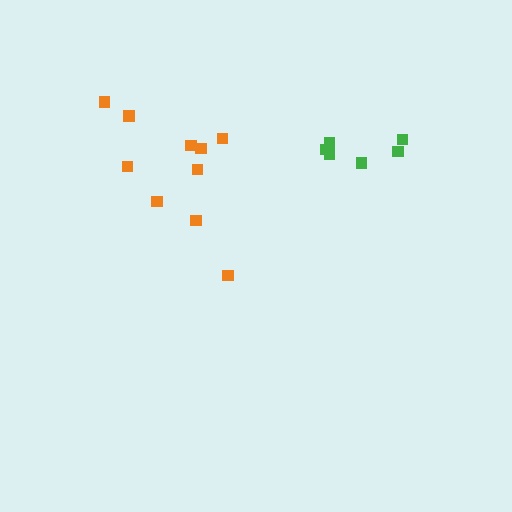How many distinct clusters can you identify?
There are 2 distinct clusters.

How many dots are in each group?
Group 1: 10 dots, Group 2: 6 dots (16 total).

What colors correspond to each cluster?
The clusters are colored: orange, green.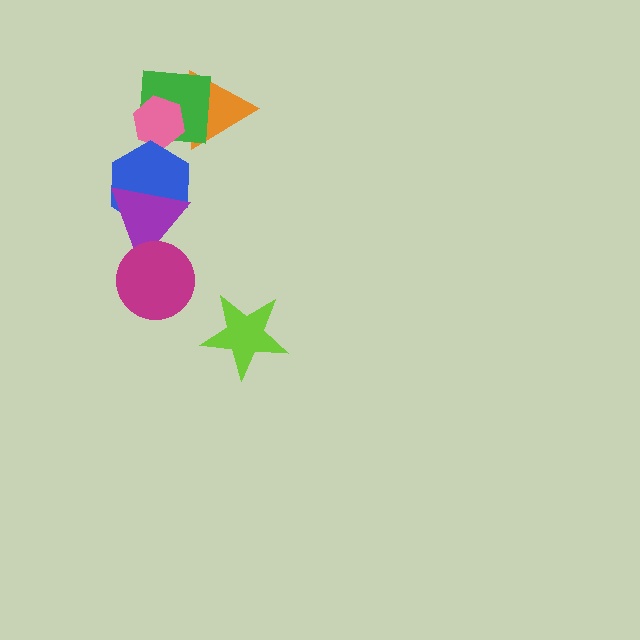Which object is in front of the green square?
The pink hexagon is in front of the green square.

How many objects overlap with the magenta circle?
1 object overlaps with the magenta circle.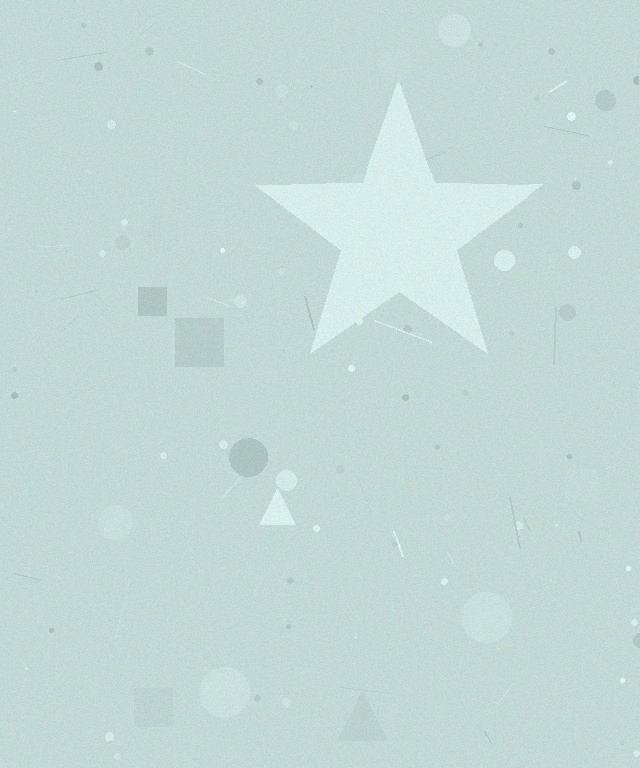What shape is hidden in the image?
A star is hidden in the image.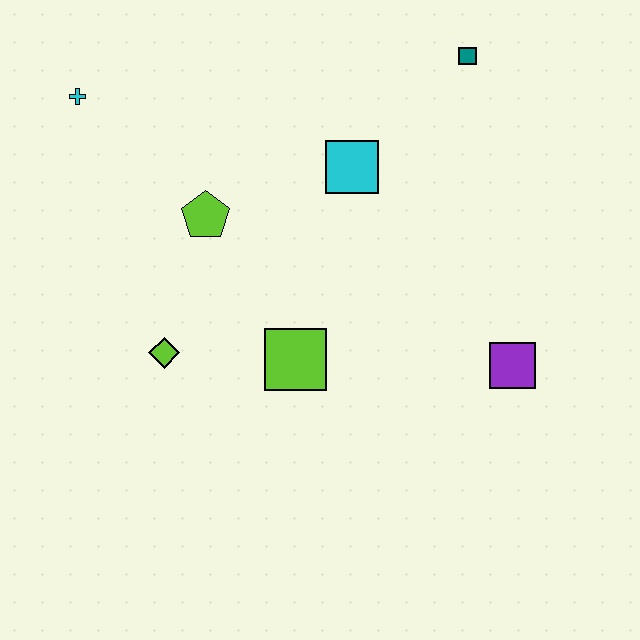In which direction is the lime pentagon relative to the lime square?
The lime pentagon is above the lime square.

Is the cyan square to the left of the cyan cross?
No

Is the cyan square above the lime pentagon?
Yes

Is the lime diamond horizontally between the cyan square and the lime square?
No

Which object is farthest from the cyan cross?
The purple square is farthest from the cyan cross.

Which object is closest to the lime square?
The lime diamond is closest to the lime square.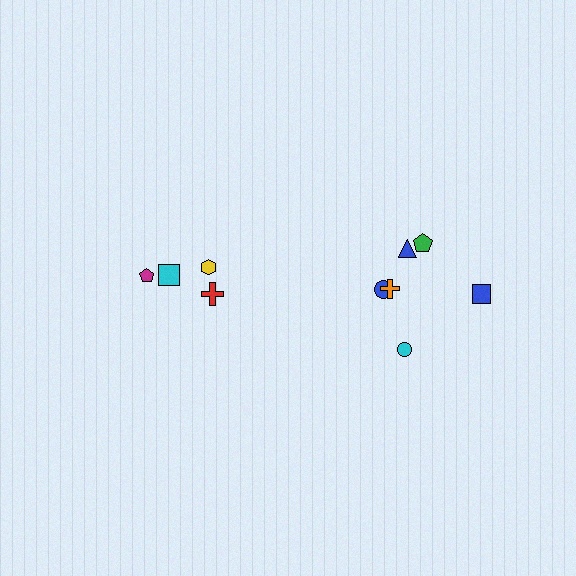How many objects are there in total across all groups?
There are 10 objects.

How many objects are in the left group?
There are 4 objects.